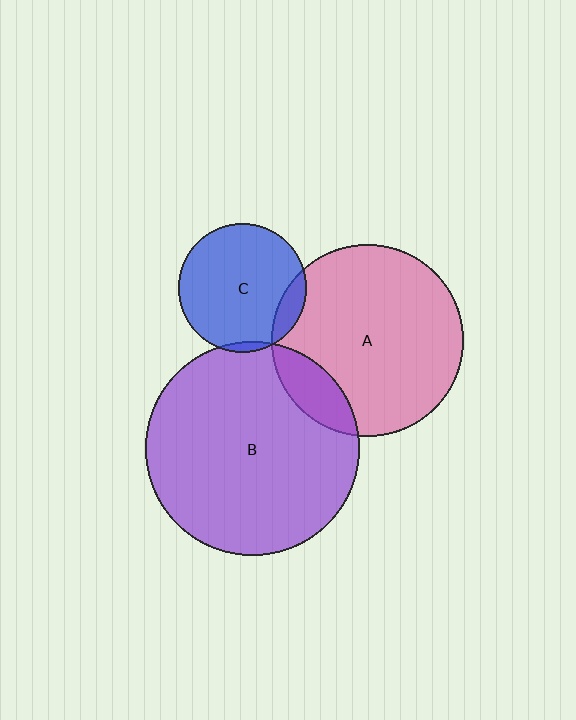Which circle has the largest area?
Circle B (purple).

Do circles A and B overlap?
Yes.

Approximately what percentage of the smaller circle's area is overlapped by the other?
Approximately 15%.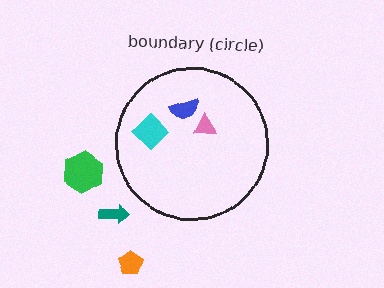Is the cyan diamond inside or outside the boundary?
Inside.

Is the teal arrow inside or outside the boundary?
Outside.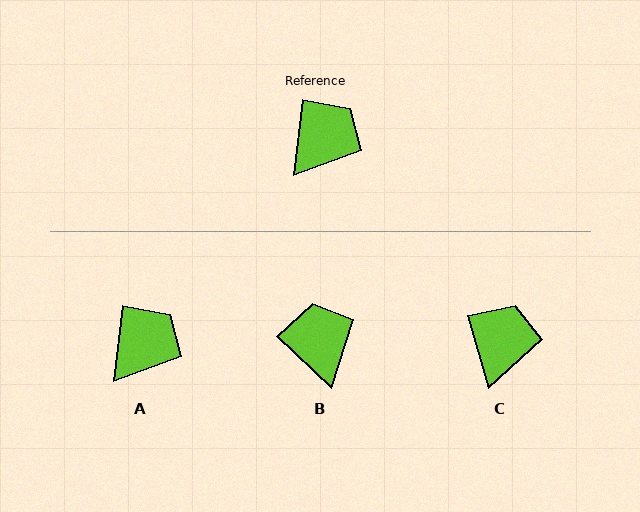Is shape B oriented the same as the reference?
No, it is off by about 53 degrees.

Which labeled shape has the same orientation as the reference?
A.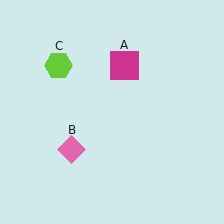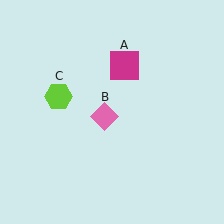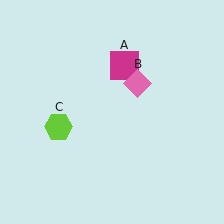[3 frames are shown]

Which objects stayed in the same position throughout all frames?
Magenta square (object A) remained stationary.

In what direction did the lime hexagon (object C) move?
The lime hexagon (object C) moved down.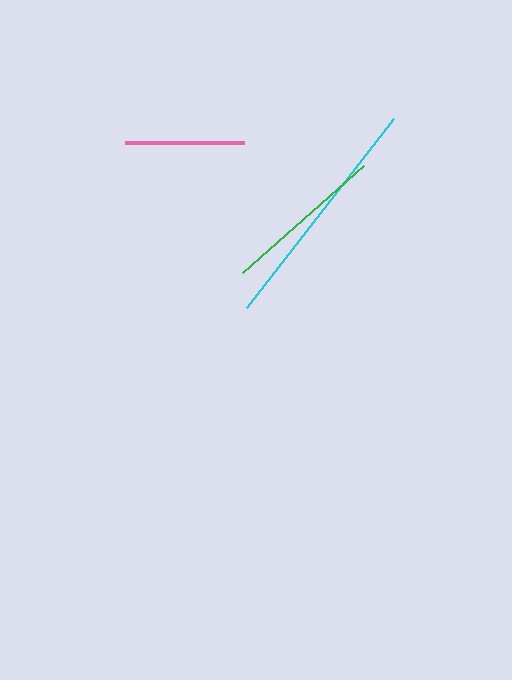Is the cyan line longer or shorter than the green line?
The cyan line is longer than the green line.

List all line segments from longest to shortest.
From longest to shortest: cyan, green, pink.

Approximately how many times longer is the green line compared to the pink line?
The green line is approximately 1.4 times the length of the pink line.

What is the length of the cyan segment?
The cyan segment is approximately 239 pixels long.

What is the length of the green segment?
The green segment is approximately 161 pixels long.